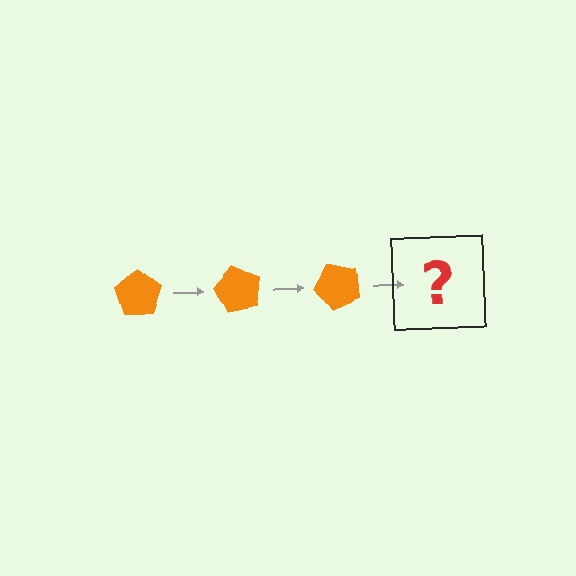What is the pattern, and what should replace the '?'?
The pattern is that the pentagon rotates 60 degrees each step. The '?' should be an orange pentagon rotated 180 degrees.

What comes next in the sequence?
The next element should be an orange pentagon rotated 180 degrees.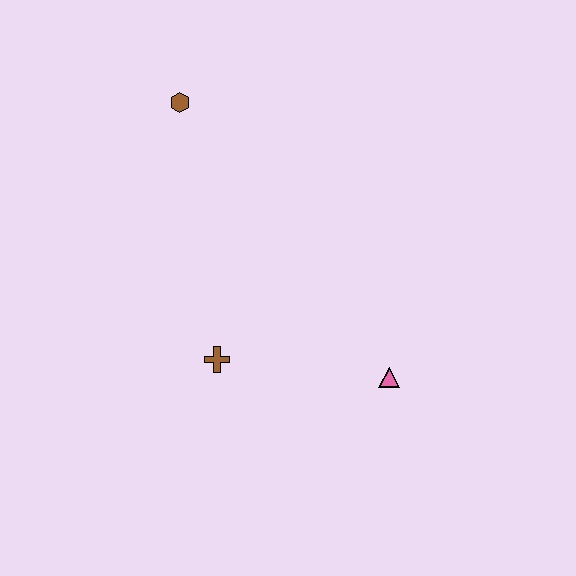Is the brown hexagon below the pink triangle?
No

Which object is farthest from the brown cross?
The brown hexagon is farthest from the brown cross.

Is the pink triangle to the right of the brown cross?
Yes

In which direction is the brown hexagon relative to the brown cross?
The brown hexagon is above the brown cross.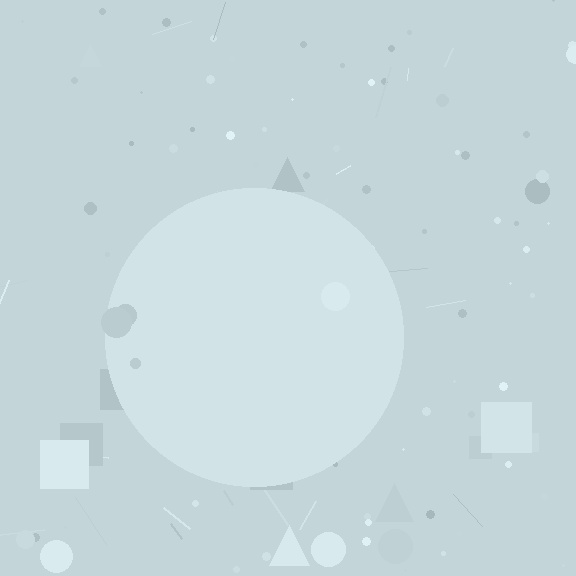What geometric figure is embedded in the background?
A circle is embedded in the background.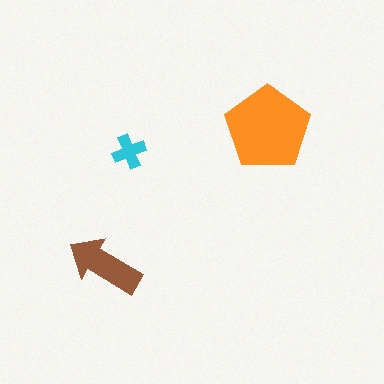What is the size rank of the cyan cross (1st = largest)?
3rd.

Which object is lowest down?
The brown arrow is bottommost.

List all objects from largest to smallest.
The orange pentagon, the brown arrow, the cyan cross.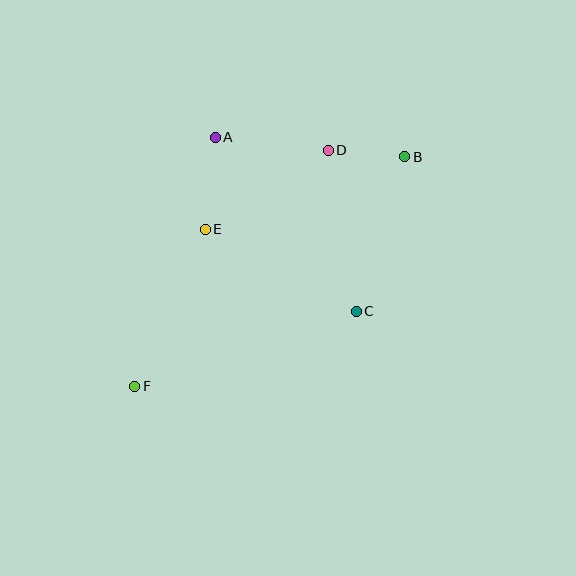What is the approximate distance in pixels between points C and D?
The distance between C and D is approximately 164 pixels.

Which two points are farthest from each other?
Points B and F are farthest from each other.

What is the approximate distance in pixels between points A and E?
The distance between A and E is approximately 93 pixels.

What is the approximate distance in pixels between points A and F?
The distance between A and F is approximately 262 pixels.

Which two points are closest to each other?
Points B and D are closest to each other.